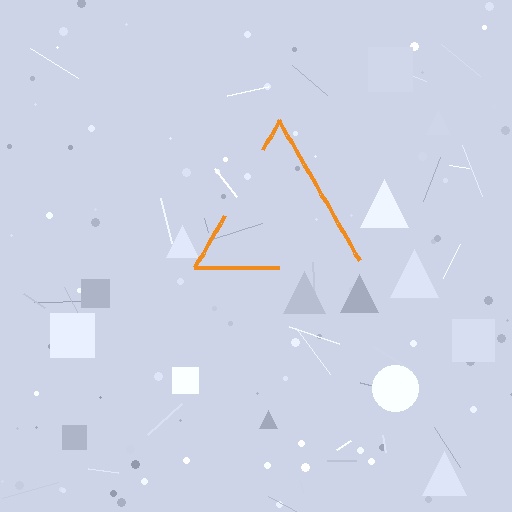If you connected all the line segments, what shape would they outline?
They would outline a triangle.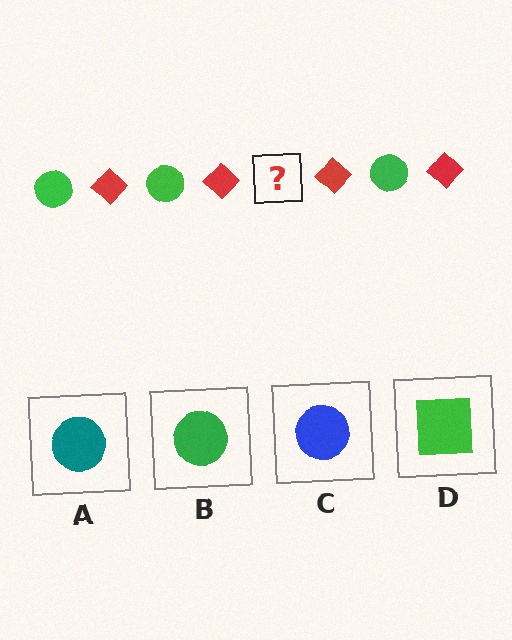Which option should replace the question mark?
Option B.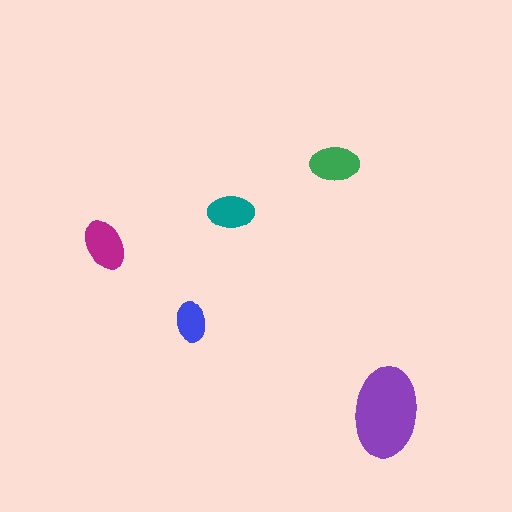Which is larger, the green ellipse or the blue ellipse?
The green one.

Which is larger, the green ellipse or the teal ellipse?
The green one.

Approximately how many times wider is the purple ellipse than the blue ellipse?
About 2 times wider.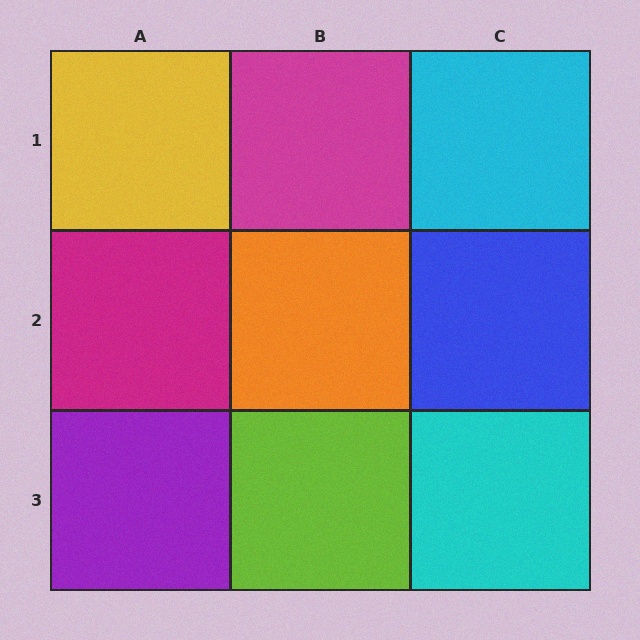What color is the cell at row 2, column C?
Blue.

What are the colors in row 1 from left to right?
Yellow, magenta, cyan.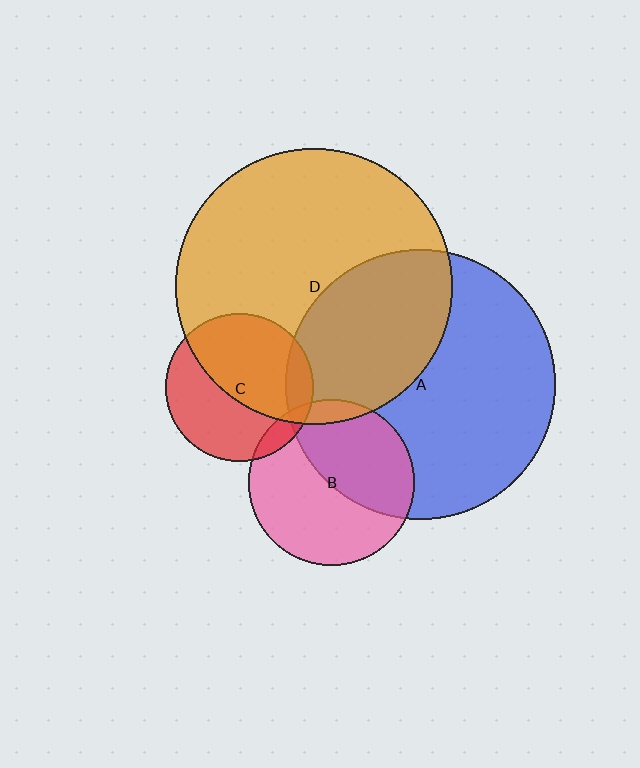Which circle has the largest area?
Circle D (orange).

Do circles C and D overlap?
Yes.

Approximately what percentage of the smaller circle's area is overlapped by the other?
Approximately 55%.